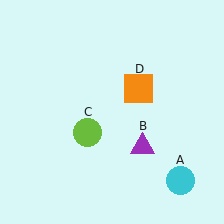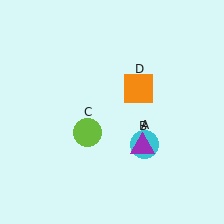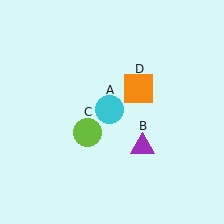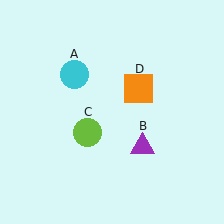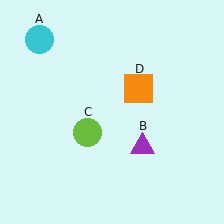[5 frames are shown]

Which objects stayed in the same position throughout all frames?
Purple triangle (object B) and lime circle (object C) and orange square (object D) remained stationary.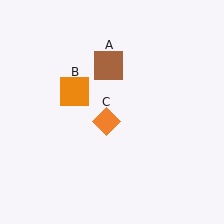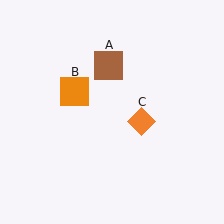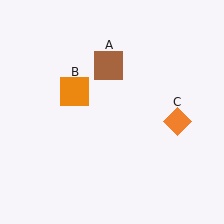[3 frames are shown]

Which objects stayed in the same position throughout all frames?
Brown square (object A) and orange square (object B) remained stationary.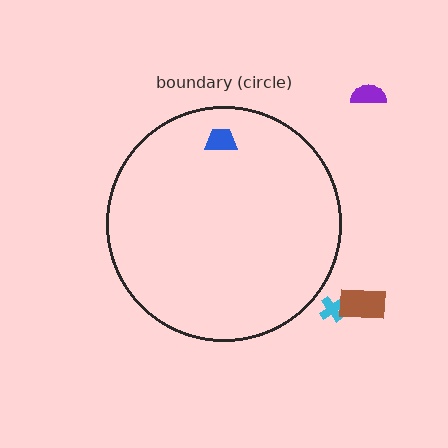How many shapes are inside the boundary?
1 inside, 3 outside.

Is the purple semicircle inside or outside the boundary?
Outside.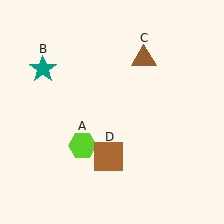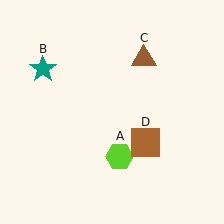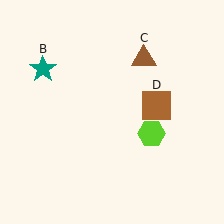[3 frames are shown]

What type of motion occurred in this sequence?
The lime hexagon (object A), brown square (object D) rotated counterclockwise around the center of the scene.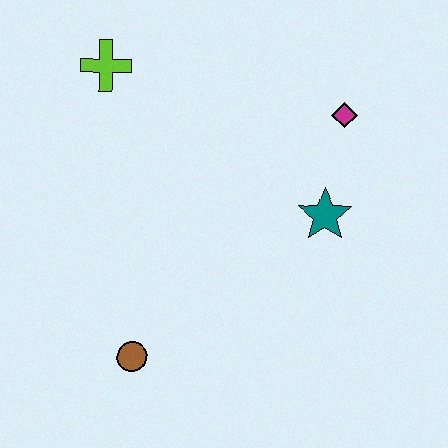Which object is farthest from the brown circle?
The magenta diamond is farthest from the brown circle.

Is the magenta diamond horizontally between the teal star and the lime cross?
No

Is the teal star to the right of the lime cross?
Yes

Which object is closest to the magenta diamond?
The teal star is closest to the magenta diamond.